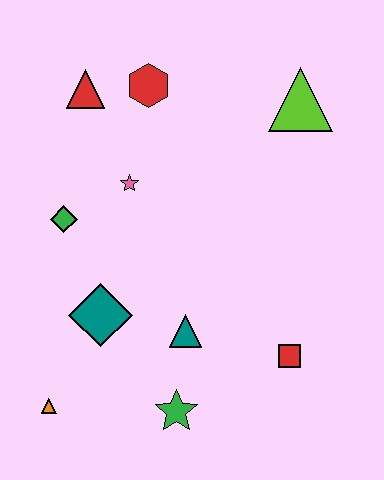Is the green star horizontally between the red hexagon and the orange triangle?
No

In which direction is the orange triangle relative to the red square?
The orange triangle is to the left of the red square.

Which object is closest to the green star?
The teal triangle is closest to the green star.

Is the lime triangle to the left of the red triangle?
No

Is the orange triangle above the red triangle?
No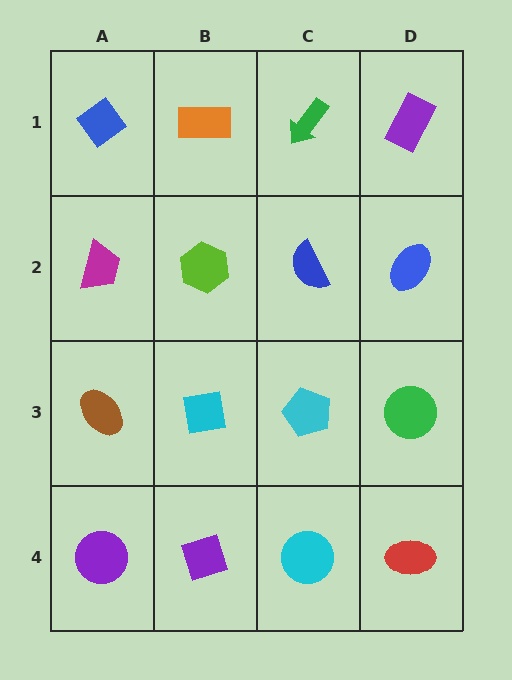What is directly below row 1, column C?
A blue semicircle.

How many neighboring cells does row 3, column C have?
4.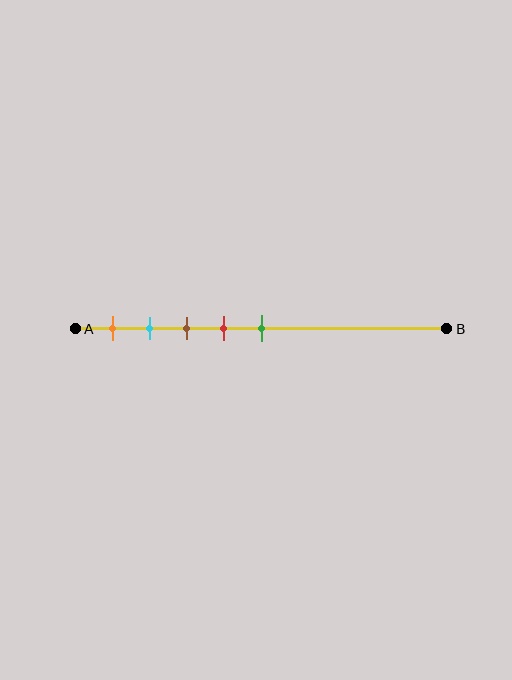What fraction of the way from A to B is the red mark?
The red mark is approximately 40% (0.4) of the way from A to B.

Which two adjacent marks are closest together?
The cyan and brown marks are the closest adjacent pair.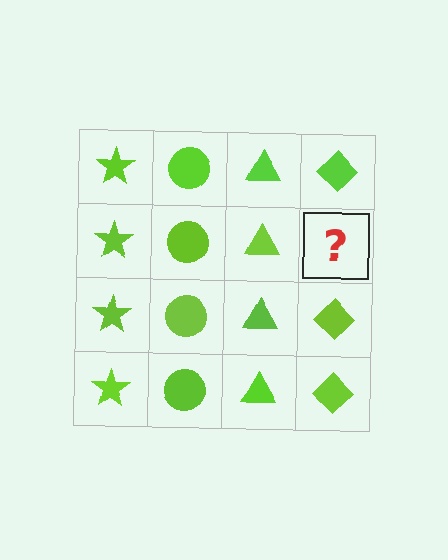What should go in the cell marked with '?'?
The missing cell should contain a lime diamond.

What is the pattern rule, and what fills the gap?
The rule is that each column has a consistent shape. The gap should be filled with a lime diamond.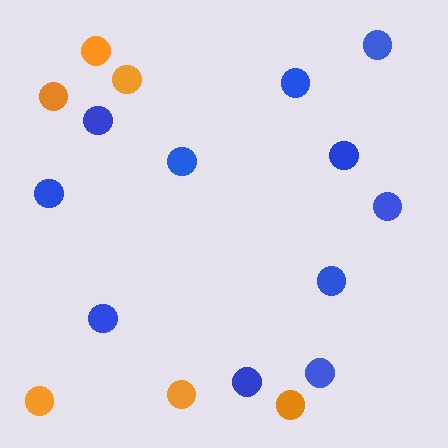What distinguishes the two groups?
There are 2 groups: one group of blue circles (11) and one group of orange circles (6).